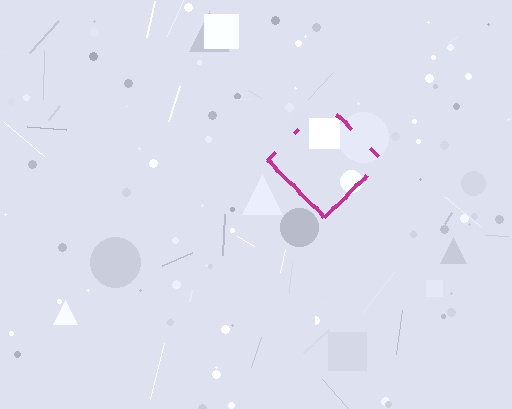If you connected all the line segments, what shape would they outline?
They would outline a diamond.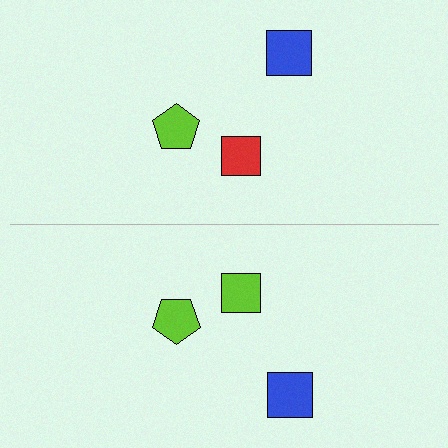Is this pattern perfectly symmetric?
No, the pattern is not perfectly symmetric. The lime square on the bottom side breaks the symmetry — its mirror counterpart is red.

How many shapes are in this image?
There are 6 shapes in this image.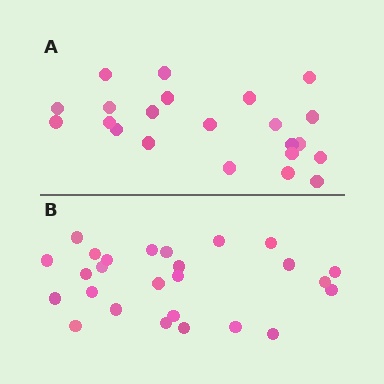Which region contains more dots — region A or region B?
Region B (the bottom region) has more dots.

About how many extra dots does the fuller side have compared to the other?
Region B has about 4 more dots than region A.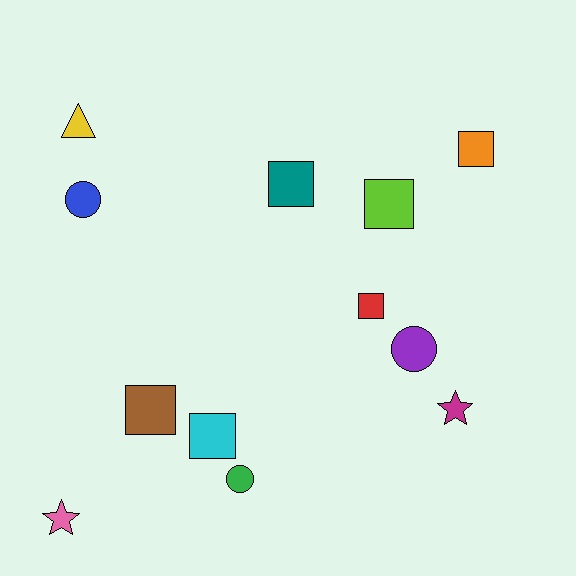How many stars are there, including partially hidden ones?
There are 2 stars.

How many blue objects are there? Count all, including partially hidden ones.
There is 1 blue object.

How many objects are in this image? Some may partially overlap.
There are 12 objects.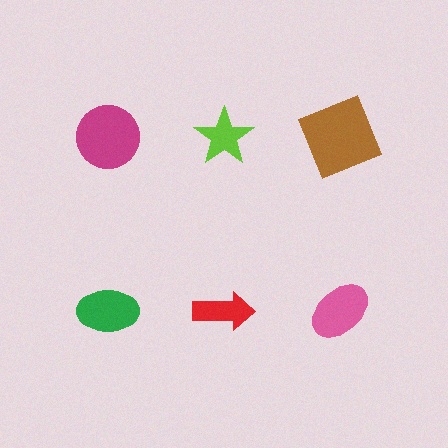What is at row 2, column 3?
A pink ellipse.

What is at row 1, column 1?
A magenta circle.